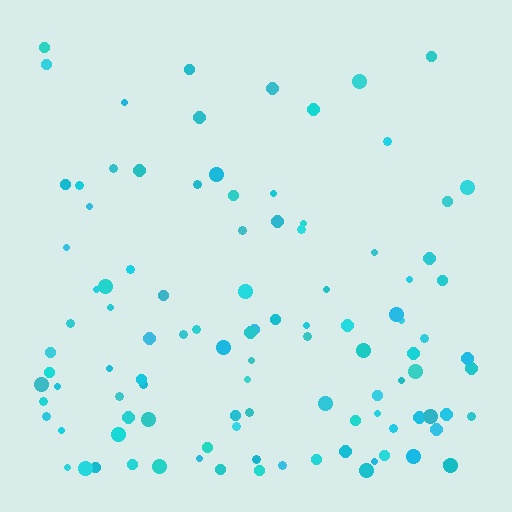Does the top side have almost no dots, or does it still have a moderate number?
Still a moderate number, just noticeably fewer than the bottom.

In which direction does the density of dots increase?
From top to bottom, with the bottom side densest.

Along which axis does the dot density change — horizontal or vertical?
Vertical.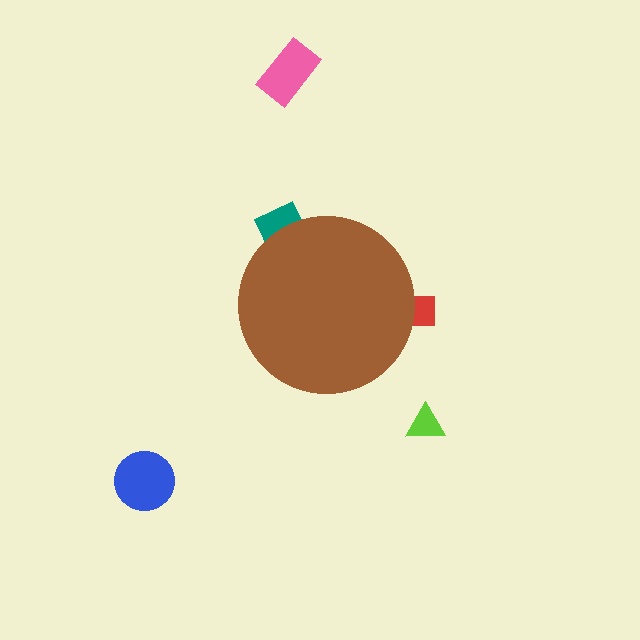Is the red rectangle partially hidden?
Yes, the red rectangle is partially hidden behind the brown circle.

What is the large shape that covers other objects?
A brown circle.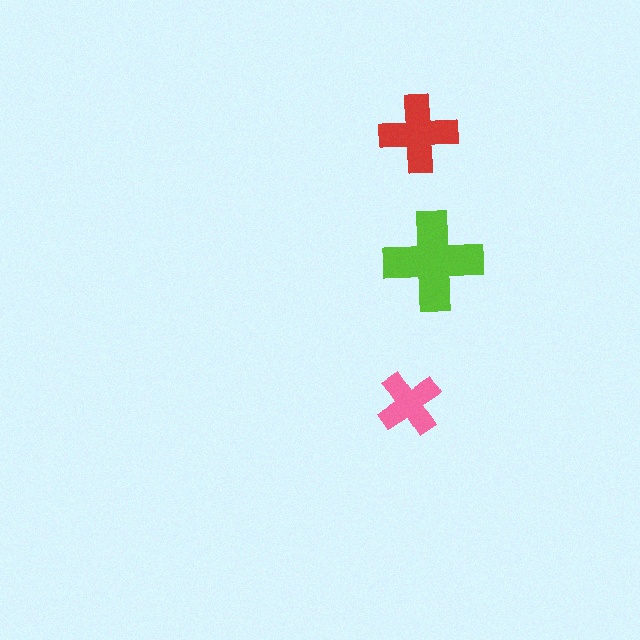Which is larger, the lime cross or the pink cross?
The lime one.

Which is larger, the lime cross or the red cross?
The lime one.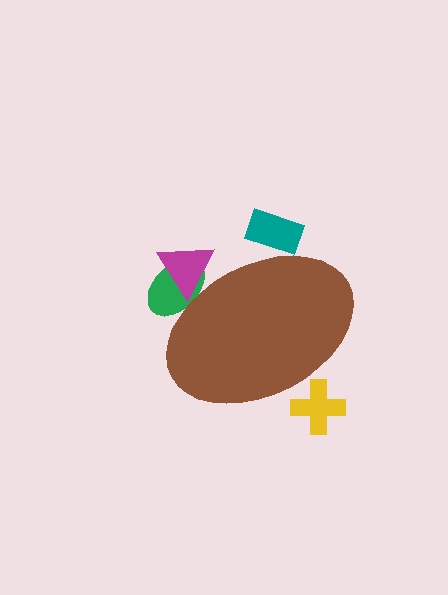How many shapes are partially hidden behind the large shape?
4 shapes are partially hidden.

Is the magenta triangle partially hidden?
Yes, the magenta triangle is partially hidden behind the brown ellipse.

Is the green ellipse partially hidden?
Yes, the green ellipse is partially hidden behind the brown ellipse.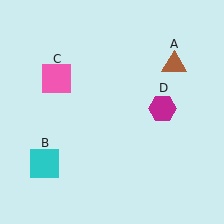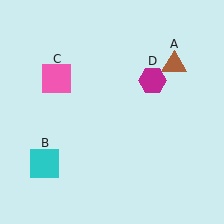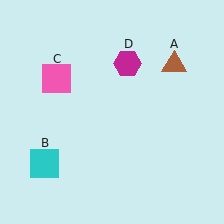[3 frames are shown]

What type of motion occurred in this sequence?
The magenta hexagon (object D) rotated counterclockwise around the center of the scene.